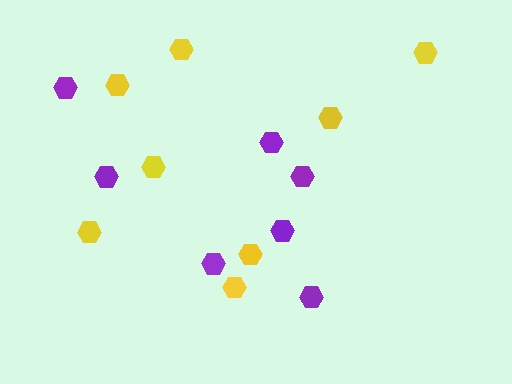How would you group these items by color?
There are 2 groups: one group of yellow hexagons (8) and one group of purple hexagons (7).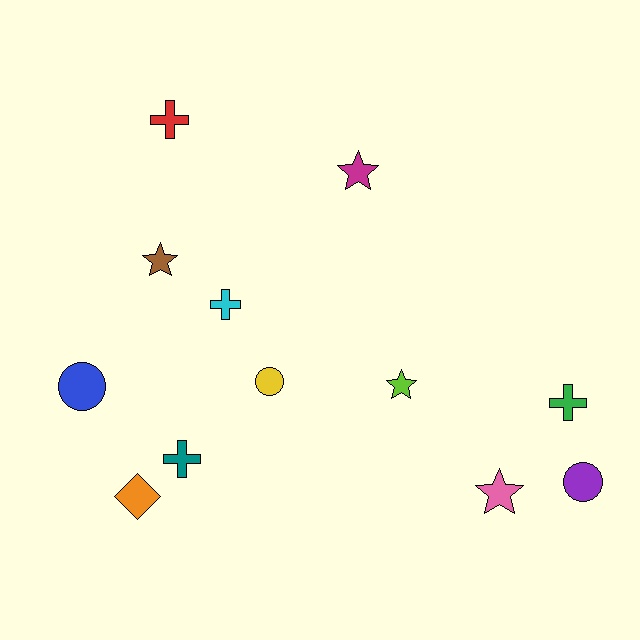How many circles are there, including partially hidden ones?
There are 3 circles.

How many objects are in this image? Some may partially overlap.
There are 12 objects.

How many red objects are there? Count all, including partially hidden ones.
There is 1 red object.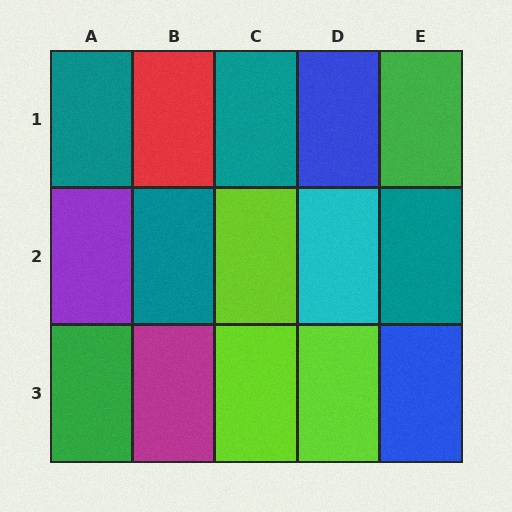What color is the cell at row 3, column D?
Lime.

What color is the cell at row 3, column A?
Green.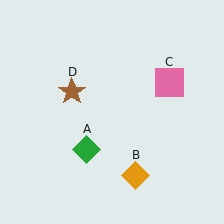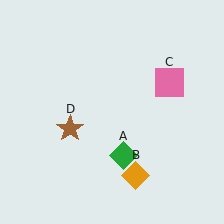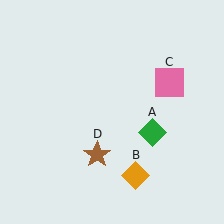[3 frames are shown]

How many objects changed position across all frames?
2 objects changed position: green diamond (object A), brown star (object D).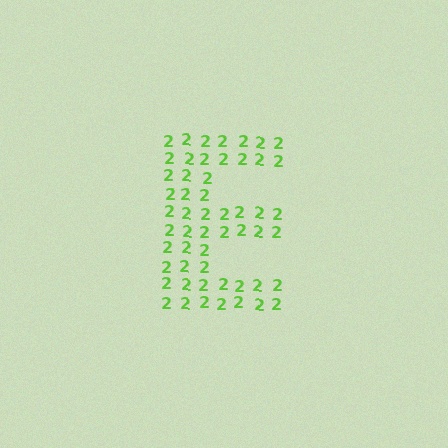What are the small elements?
The small elements are digit 2's.